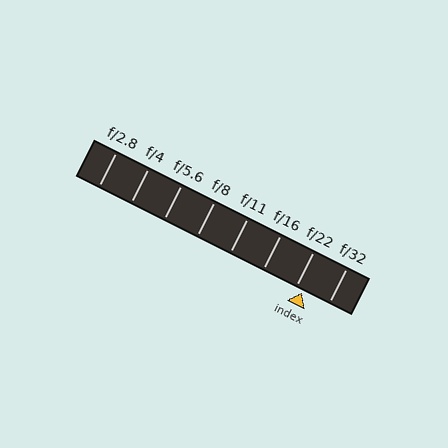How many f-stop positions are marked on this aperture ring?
There are 8 f-stop positions marked.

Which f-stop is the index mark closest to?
The index mark is closest to f/22.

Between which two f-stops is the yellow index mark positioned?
The index mark is between f/22 and f/32.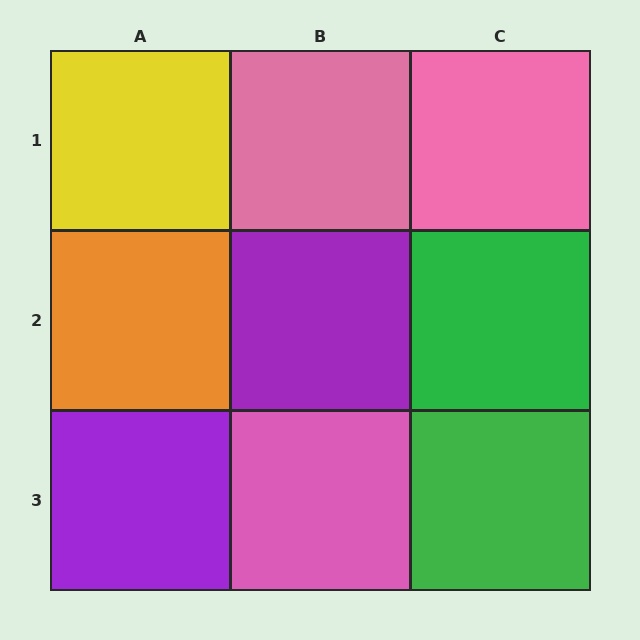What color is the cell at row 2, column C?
Green.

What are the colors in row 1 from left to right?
Yellow, pink, pink.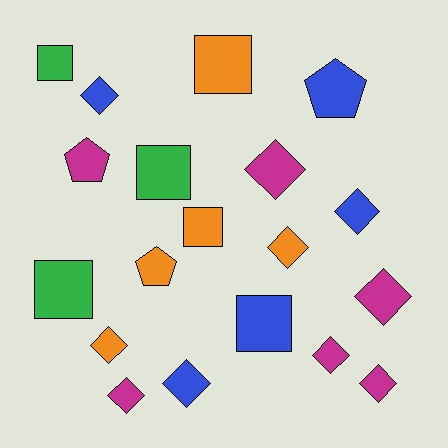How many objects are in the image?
There are 19 objects.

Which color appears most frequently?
Magenta, with 6 objects.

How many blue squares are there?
There is 1 blue square.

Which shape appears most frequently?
Diamond, with 10 objects.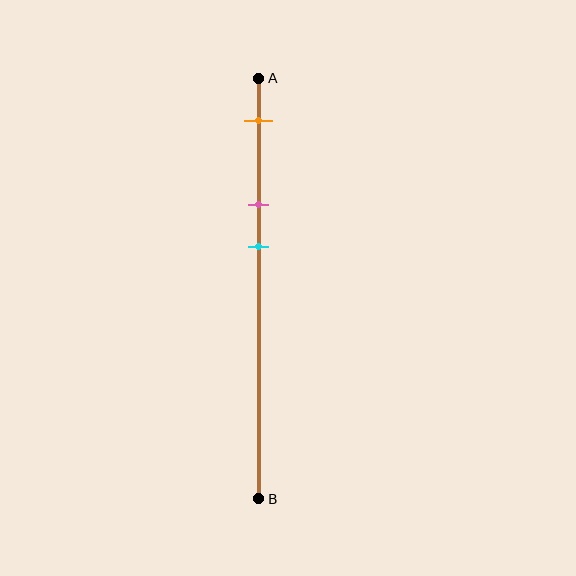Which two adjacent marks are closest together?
The pink and cyan marks are the closest adjacent pair.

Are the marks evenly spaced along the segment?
Yes, the marks are approximately evenly spaced.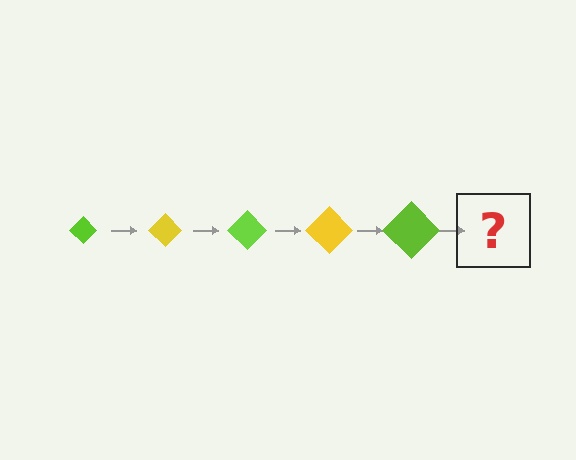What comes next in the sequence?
The next element should be a yellow diamond, larger than the previous one.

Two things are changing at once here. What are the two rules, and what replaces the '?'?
The two rules are that the diamond grows larger each step and the color cycles through lime and yellow. The '?' should be a yellow diamond, larger than the previous one.